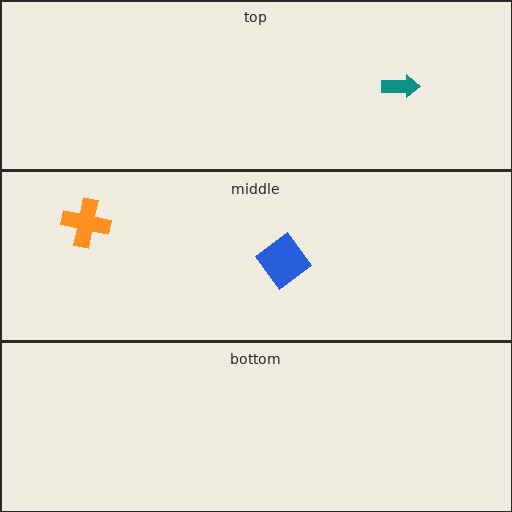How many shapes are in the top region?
1.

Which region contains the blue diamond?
The middle region.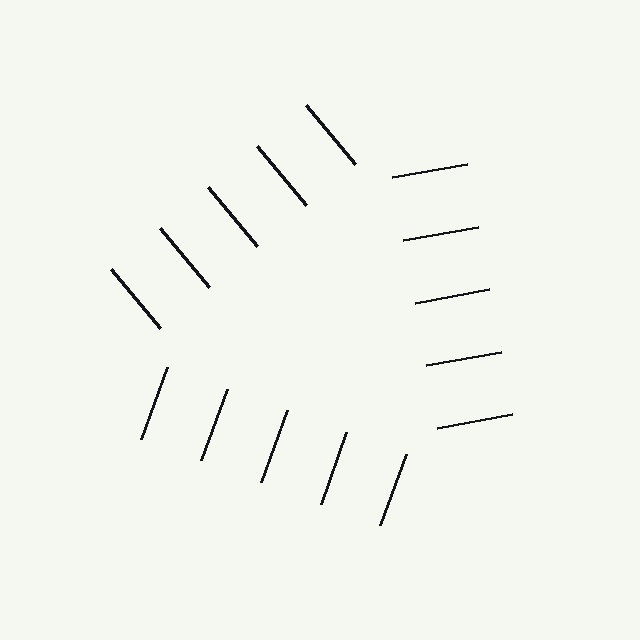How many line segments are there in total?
15 — 5 along each of the 3 edges.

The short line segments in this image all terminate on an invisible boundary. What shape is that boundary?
An illusory triangle — the line segments terminate on its edges but no continuous stroke is drawn.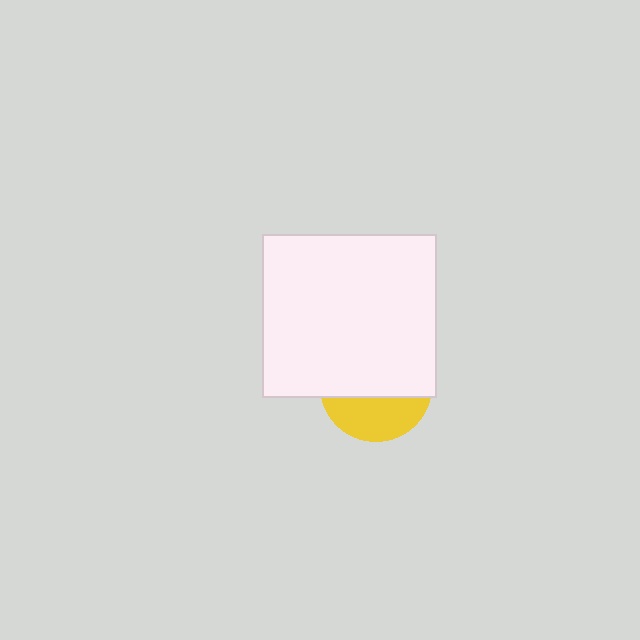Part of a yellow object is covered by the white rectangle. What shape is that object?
It is a circle.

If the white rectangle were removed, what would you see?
You would see the complete yellow circle.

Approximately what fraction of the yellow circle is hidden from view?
Roughly 63% of the yellow circle is hidden behind the white rectangle.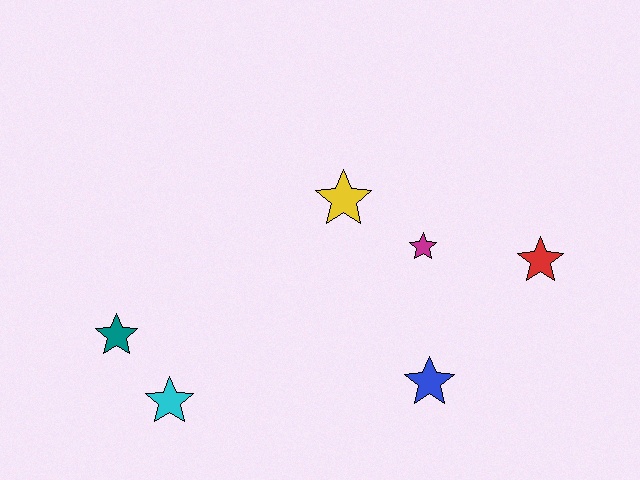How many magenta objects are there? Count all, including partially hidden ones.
There is 1 magenta object.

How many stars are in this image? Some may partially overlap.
There are 6 stars.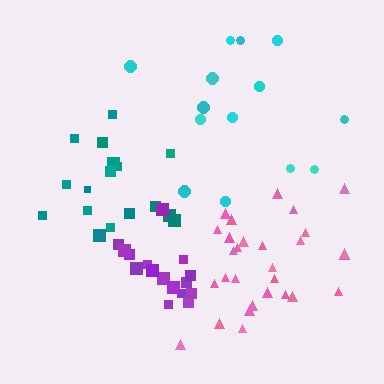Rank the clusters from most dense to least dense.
purple, pink, teal, cyan.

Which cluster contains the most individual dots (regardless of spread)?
Pink (30).